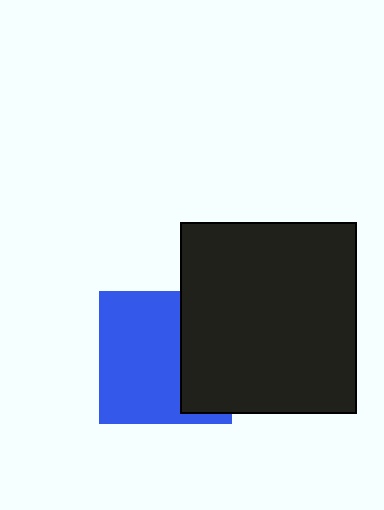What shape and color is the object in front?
The object in front is a black rectangle.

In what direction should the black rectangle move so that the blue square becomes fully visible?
The black rectangle should move right. That is the shortest direction to clear the overlap and leave the blue square fully visible.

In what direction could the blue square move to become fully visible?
The blue square could move left. That would shift it out from behind the black rectangle entirely.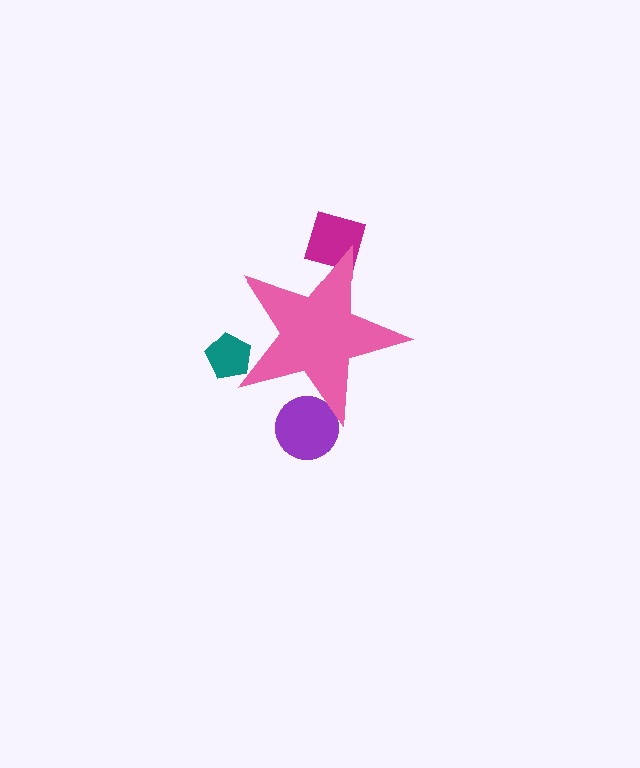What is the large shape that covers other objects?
A pink star.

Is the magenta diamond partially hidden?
Yes, the magenta diamond is partially hidden behind the pink star.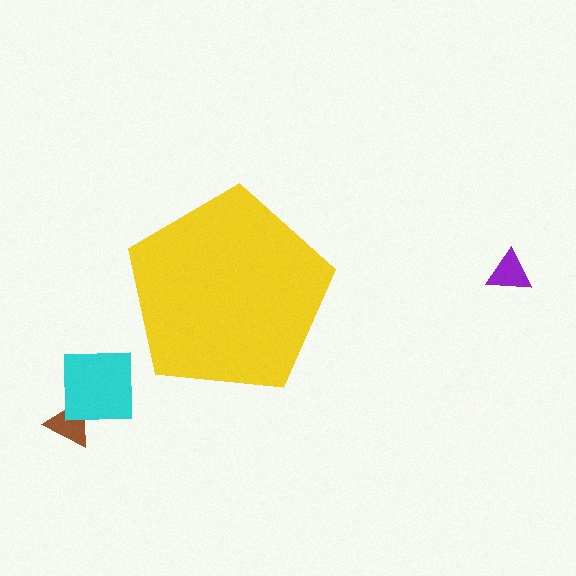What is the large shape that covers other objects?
A yellow pentagon.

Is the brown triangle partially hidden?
No, the brown triangle is fully visible.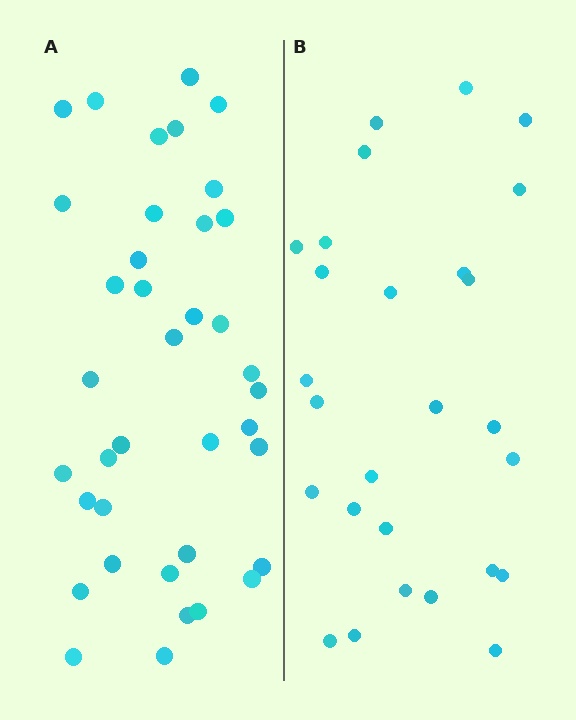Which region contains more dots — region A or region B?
Region A (the left region) has more dots.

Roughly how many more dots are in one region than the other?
Region A has roughly 12 or so more dots than region B.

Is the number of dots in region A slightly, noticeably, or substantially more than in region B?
Region A has noticeably more, but not dramatically so. The ratio is roughly 1.4 to 1.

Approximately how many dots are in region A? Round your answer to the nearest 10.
About 40 dots. (The exact count is 38, which rounds to 40.)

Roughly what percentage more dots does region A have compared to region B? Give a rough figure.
About 40% more.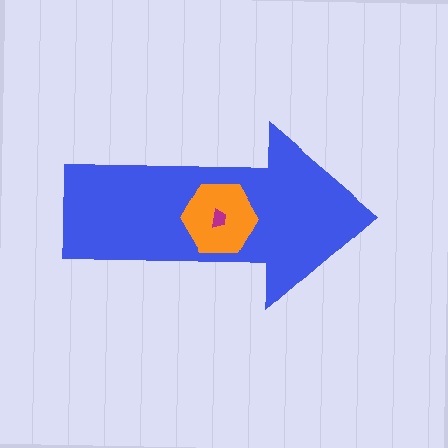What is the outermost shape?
The blue arrow.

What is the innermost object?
The magenta trapezoid.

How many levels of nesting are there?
3.